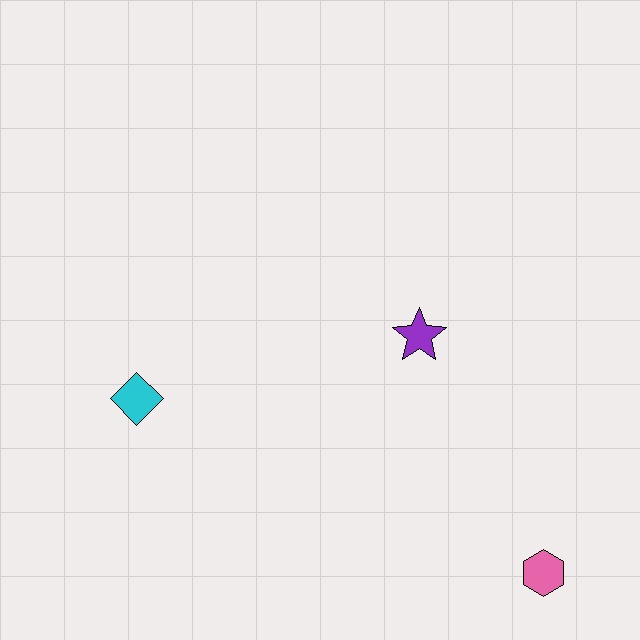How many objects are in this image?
There are 3 objects.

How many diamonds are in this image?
There is 1 diamond.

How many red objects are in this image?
There are no red objects.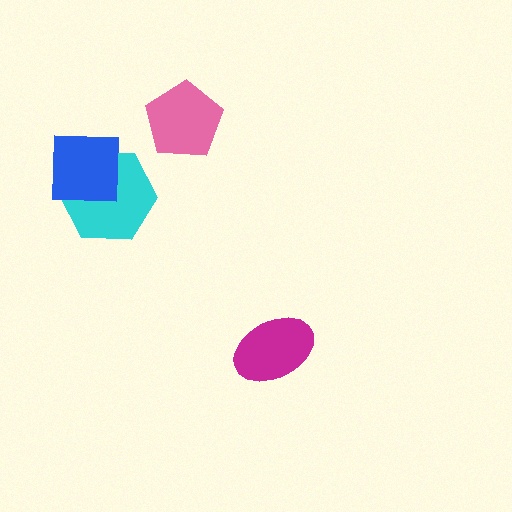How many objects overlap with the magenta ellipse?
0 objects overlap with the magenta ellipse.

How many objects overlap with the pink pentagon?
0 objects overlap with the pink pentagon.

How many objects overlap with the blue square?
1 object overlaps with the blue square.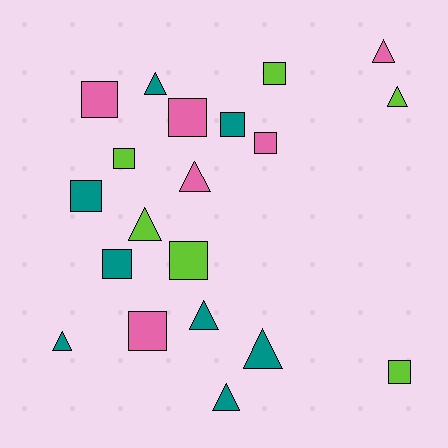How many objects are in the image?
There are 20 objects.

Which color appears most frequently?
Teal, with 8 objects.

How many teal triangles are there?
There are 5 teal triangles.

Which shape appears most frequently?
Square, with 11 objects.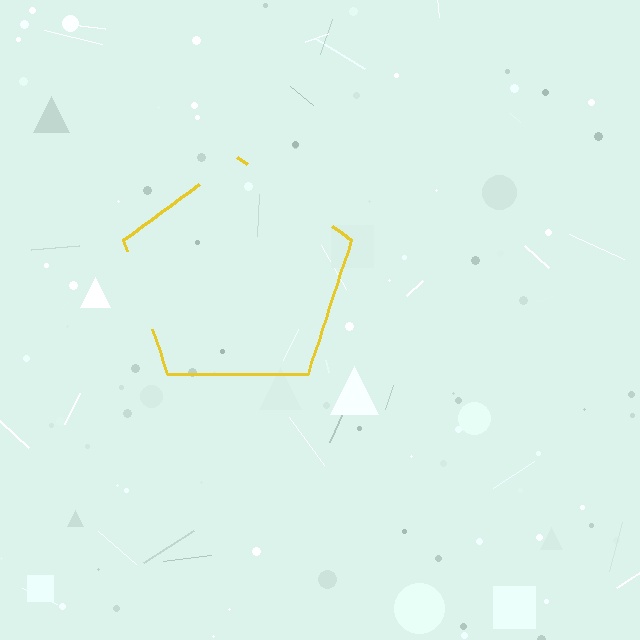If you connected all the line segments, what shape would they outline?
They would outline a pentagon.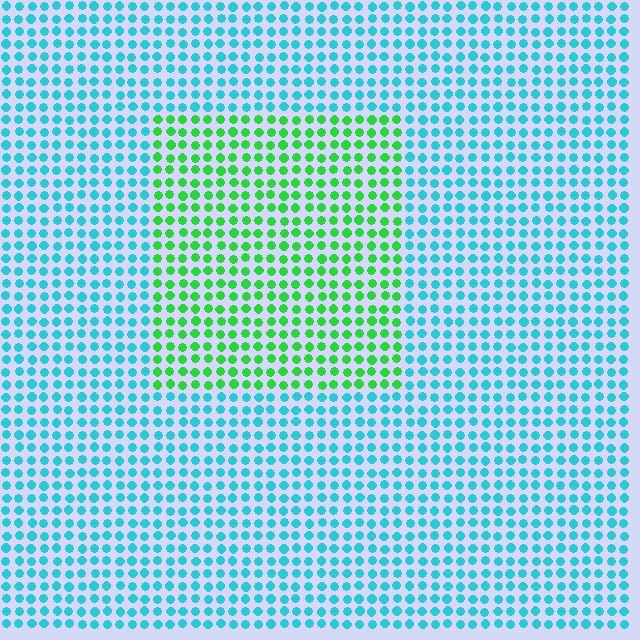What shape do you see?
I see a rectangle.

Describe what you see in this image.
The image is filled with small cyan elements in a uniform arrangement. A rectangle-shaped region is visible where the elements are tinted to a slightly different hue, forming a subtle color boundary.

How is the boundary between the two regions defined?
The boundary is defined purely by a slight shift in hue (about 58 degrees). Spacing, size, and orientation are identical on both sides.